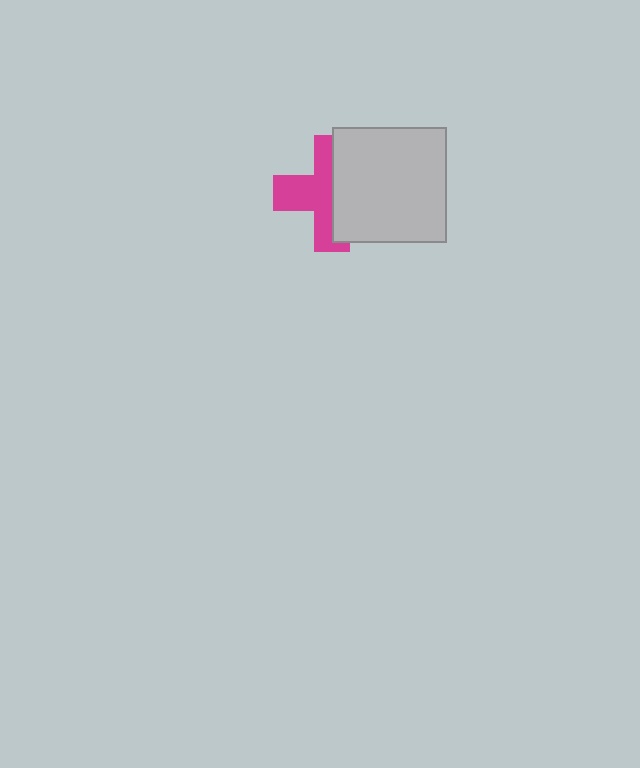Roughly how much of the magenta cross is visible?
About half of it is visible (roughly 52%).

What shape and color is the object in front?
The object in front is a light gray square.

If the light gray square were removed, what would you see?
You would see the complete magenta cross.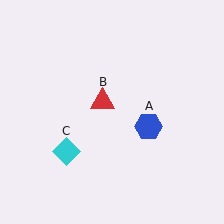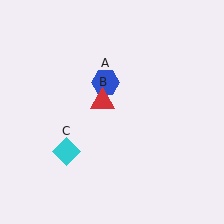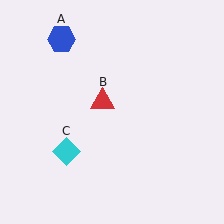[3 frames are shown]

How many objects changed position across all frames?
1 object changed position: blue hexagon (object A).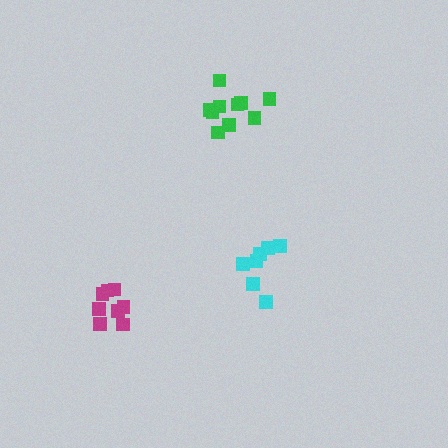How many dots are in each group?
Group 1: 10 dots, Group 2: 7 dots, Group 3: 8 dots (25 total).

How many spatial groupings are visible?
There are 3 spatial groupings.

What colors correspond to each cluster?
The clusters are colored: green, cyan, magenta.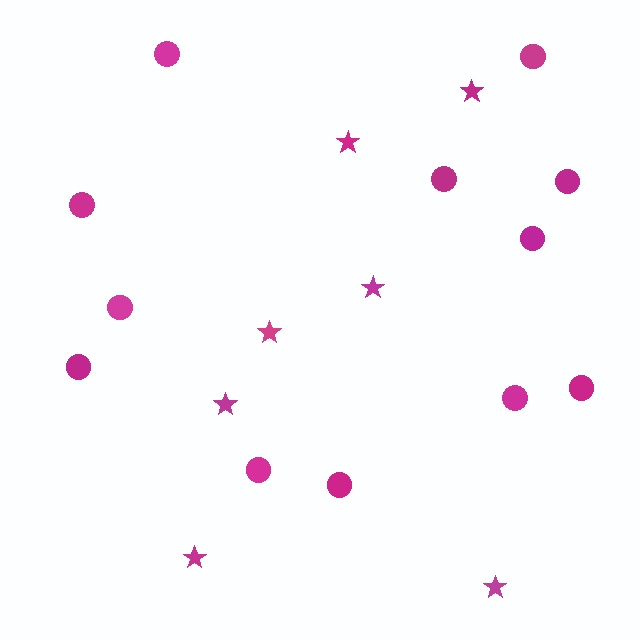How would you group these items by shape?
There are 2 groups: one group of circles (12) and one group of stars (7).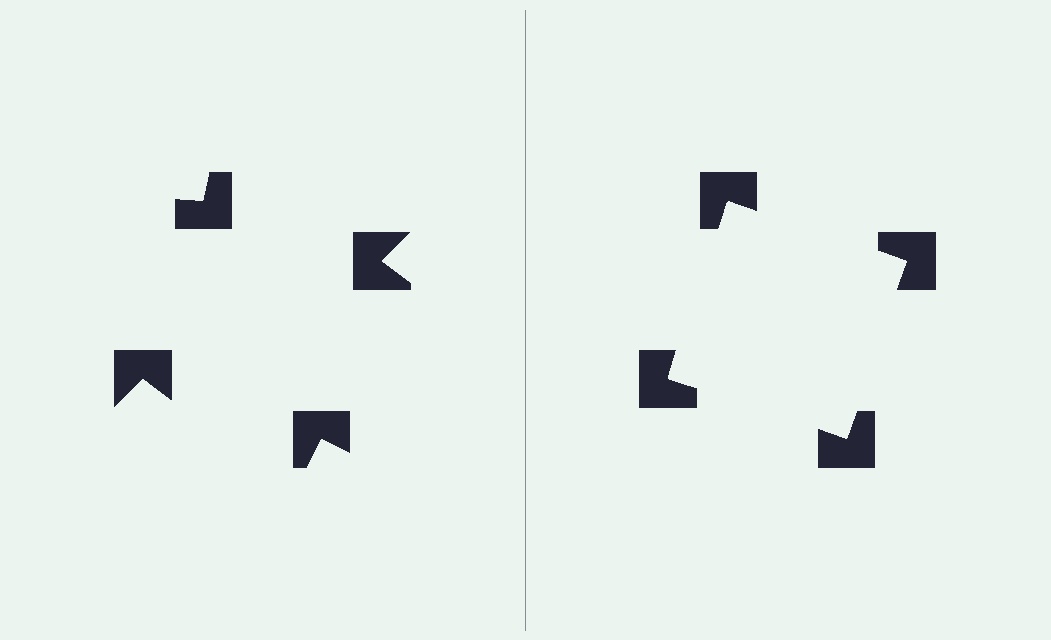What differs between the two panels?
The notched squares are positioned identically on both sides; only the wedge orientations differ. On the right they align to a square; on the left they are misaligned.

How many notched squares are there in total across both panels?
8 — 4 on each side.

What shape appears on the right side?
An illusory square.